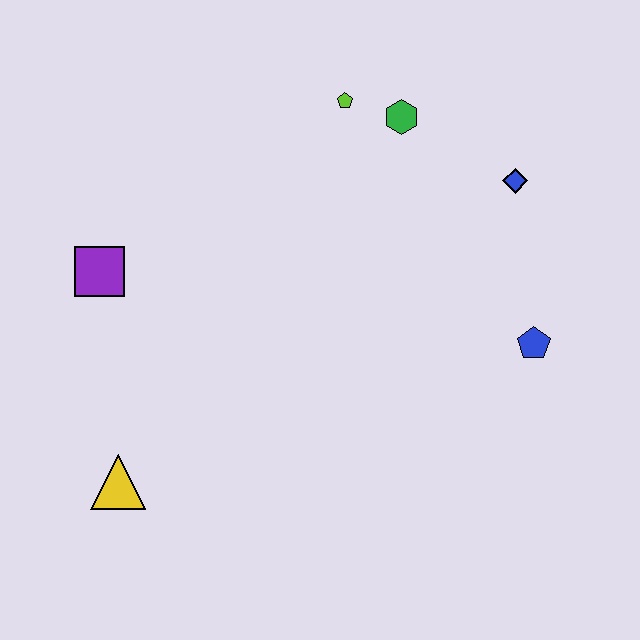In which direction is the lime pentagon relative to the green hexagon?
The lime pentagon is to the left of the green hexagon.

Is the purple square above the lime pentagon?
No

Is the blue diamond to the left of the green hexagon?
No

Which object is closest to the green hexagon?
The lime pentagon is closest to the green hexagon.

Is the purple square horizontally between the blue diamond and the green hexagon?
No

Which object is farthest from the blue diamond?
The yellow triangle is farthest from the blue diamond.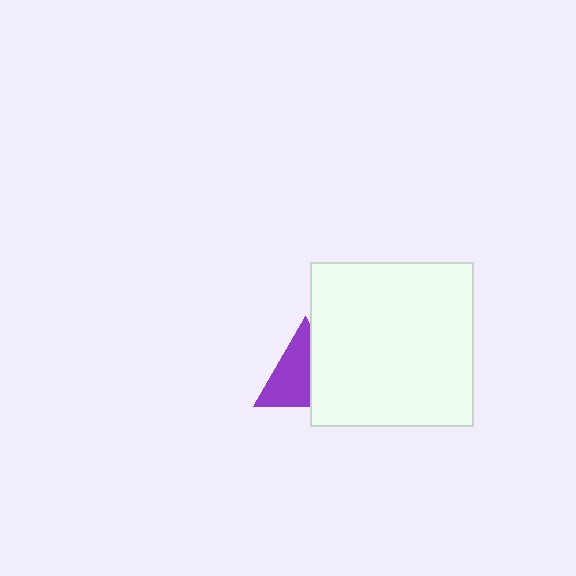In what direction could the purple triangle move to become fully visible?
The purple triangle could move left. That would shift it out from behind the white square entirely.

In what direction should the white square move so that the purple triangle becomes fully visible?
The white square should move right. That is the shortest direction to clear the overlap and leave the purple triangle fully visible.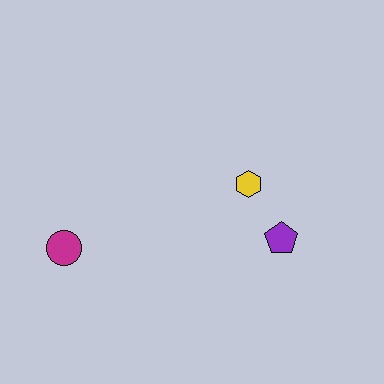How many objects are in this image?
There are 3 objects.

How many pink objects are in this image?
There are no pink objects.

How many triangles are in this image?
There are no triangles.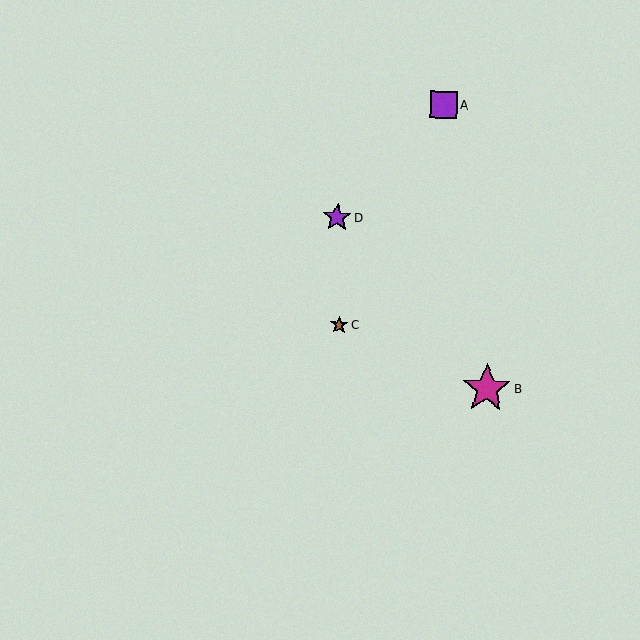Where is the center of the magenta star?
The center of the magenta star is at (487, 389).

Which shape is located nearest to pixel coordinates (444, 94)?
The purple square (labeled A) at (444, 105) is nearest to that location.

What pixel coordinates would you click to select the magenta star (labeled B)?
Click at (487, 389) to select the magenta star B.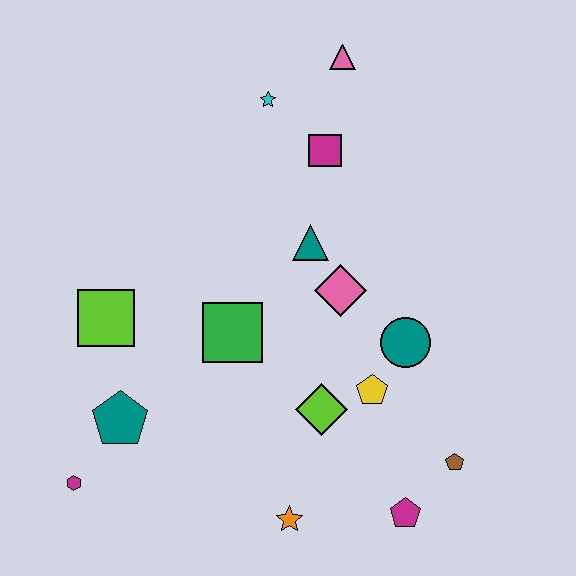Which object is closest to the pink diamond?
The teal triangle is closest to the pink diamond.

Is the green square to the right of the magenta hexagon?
Yes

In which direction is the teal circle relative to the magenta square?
The teal circle is below the magenta square.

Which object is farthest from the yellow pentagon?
The pink triangle is farthest from the yellow pentagon.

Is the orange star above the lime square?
No